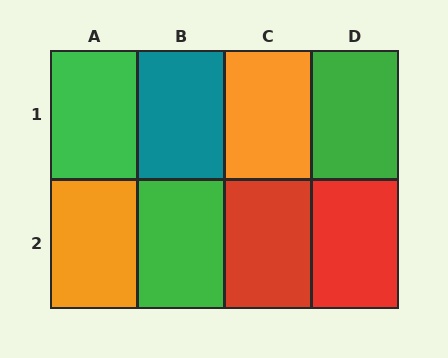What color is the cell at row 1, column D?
Green.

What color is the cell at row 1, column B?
Teal.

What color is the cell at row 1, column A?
Green.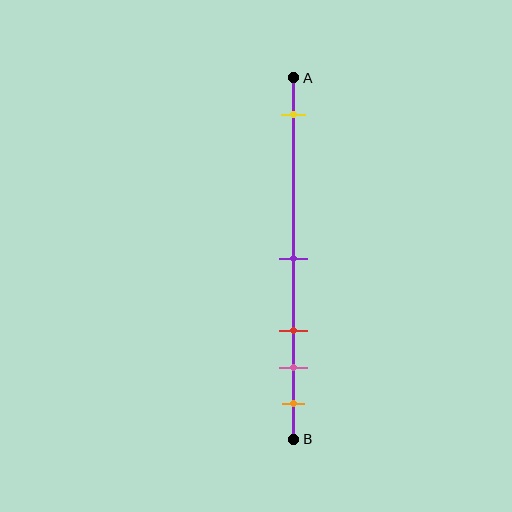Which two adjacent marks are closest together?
The pink and orange marks are the closest adjacent pair.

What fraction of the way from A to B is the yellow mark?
The yellow mark is approximately 10% (0.1) of the way from A to B.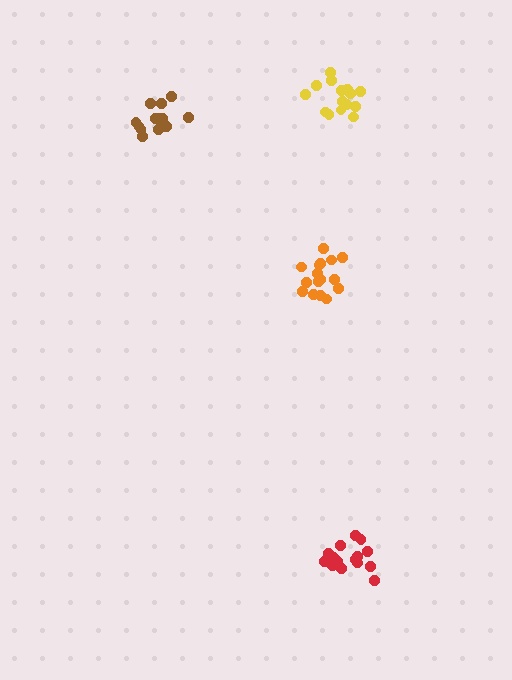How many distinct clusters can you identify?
There are 4 distinct clusters.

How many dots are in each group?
Group 1: 15 dots, Group 2: 16 dots, Group 3: 15 dots, Group 4: 14 dots (60 total).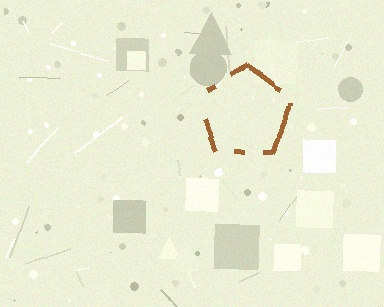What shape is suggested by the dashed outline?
The dashed outline suggests a pentagon.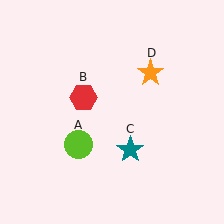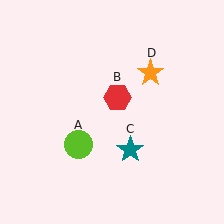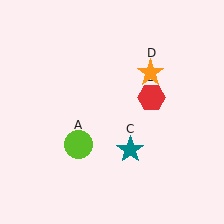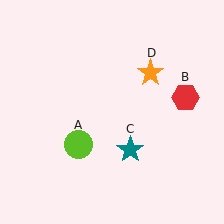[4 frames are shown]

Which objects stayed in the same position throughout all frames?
Lime circle (object A) and teal star (object C) and orange star (object D) remained stationary.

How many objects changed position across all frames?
1 object changed position: red hexagon (object B).